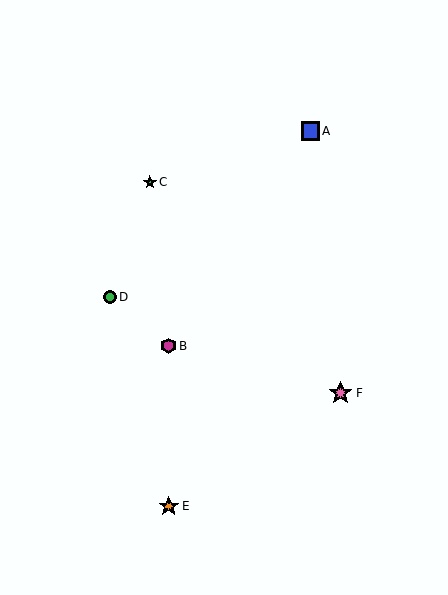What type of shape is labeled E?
Shape E is an orange star.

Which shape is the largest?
The pink star (labeled F) is the largest.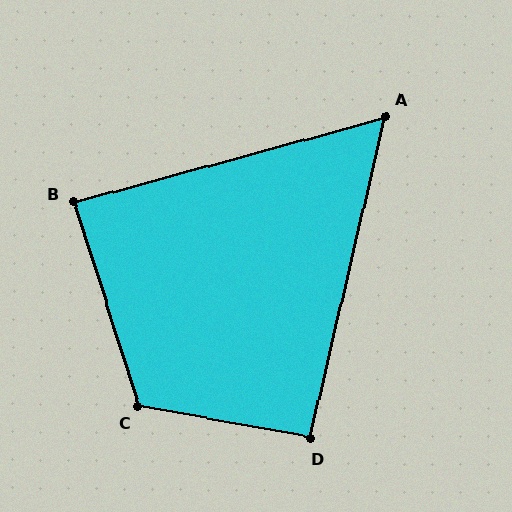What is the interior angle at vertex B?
Approximately 88 degrees (approximately right).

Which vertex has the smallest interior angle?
A, at approximately 62 degrees.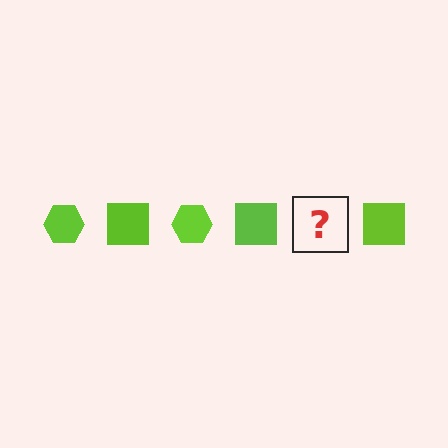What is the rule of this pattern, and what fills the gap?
The rule is that the pattern cycles through hexagon, square shapes in lime. The gap should be filled with a lime hexagon.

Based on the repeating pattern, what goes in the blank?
The blank should be a lime hexagon.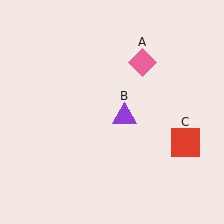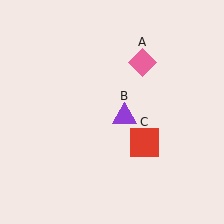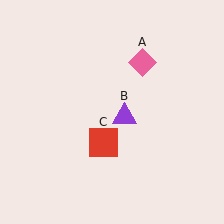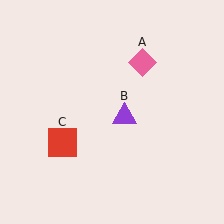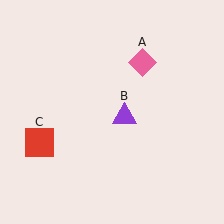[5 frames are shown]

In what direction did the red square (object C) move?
The red square (object C) moved left.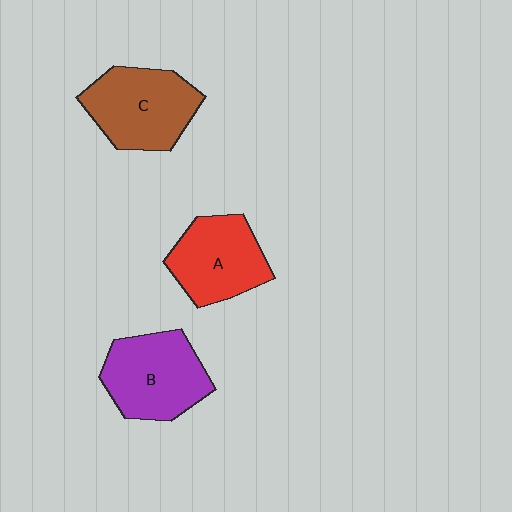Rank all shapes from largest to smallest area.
From largest to smallest: C (brown), B (purple), A (red).